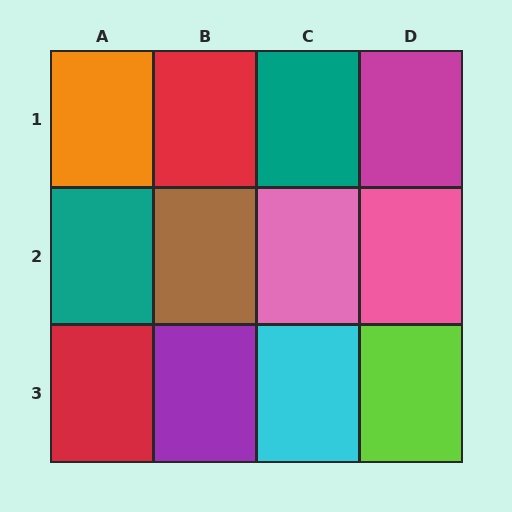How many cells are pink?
2 cells are pink.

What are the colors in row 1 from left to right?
Orange, red, teal, magenta.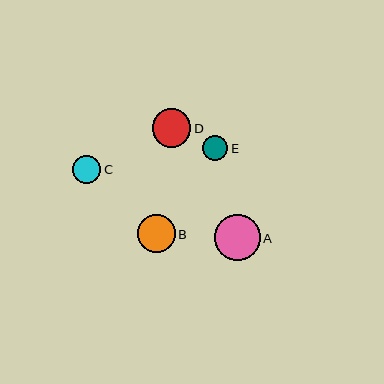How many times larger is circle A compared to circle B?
Circle A is approximately 1.2 times the size of circle B.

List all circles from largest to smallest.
From largest to smallest: A, D, B, C, E.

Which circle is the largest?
Circle A is the largest with a size of approximately 46 pixels.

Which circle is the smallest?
Circle E is the smallest with a size of approximately 26 pixels.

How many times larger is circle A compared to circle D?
Circle A is approximately 1.2 times the size of circle D.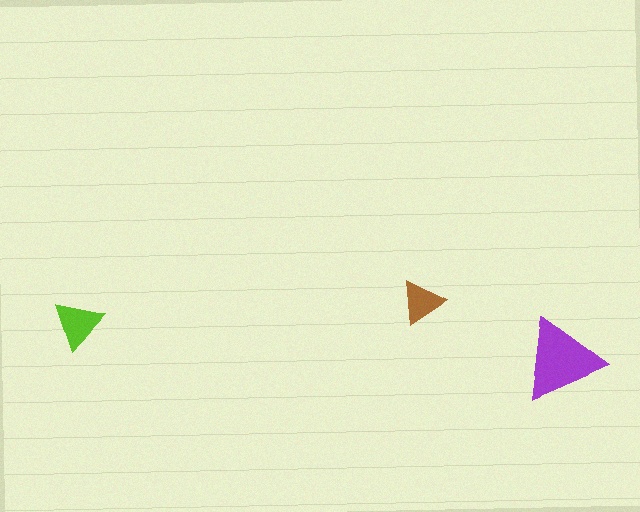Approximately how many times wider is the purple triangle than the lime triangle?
About 1.5 times wider.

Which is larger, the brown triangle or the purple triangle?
The purple one.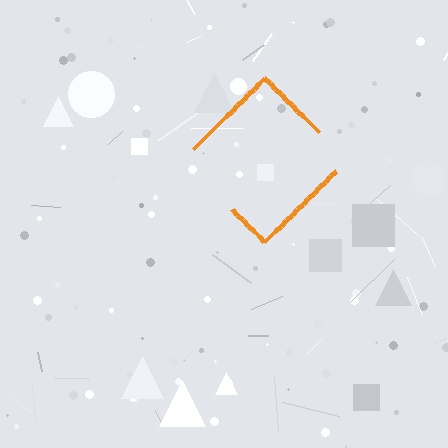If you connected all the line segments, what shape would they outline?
They would outline a diamond.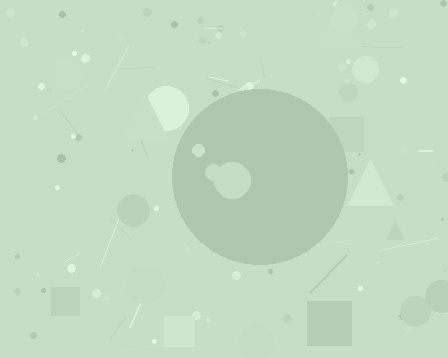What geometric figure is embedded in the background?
A circle is embedded in the background.